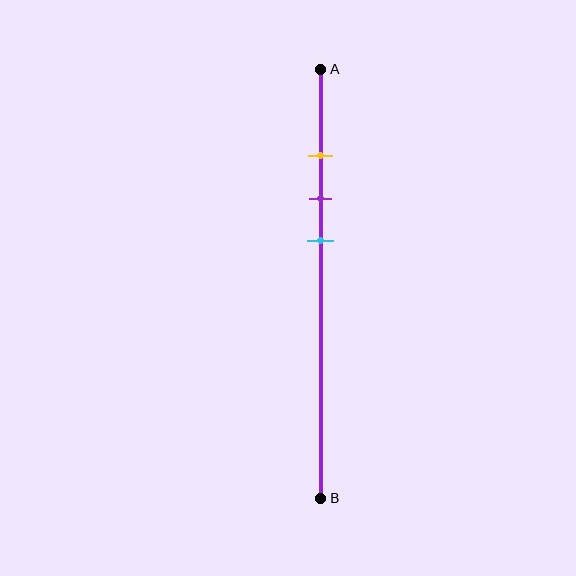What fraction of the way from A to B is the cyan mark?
The cyan mark is approximately 40% (0.4) of the way from A to B.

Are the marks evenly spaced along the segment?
Yes, the marks are approximately evenly spaced.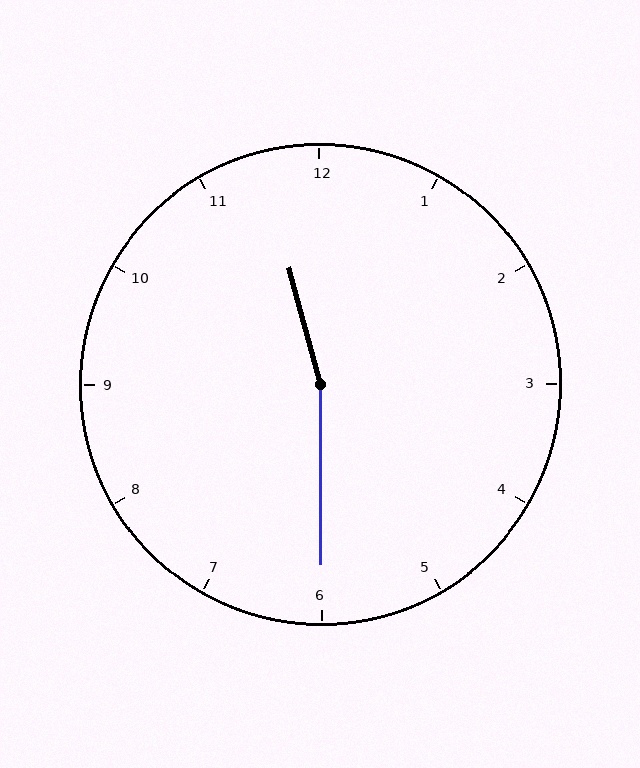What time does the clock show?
11:30.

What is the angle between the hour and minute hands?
Approximately 165 degrees.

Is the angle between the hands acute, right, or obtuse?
It is obtuse.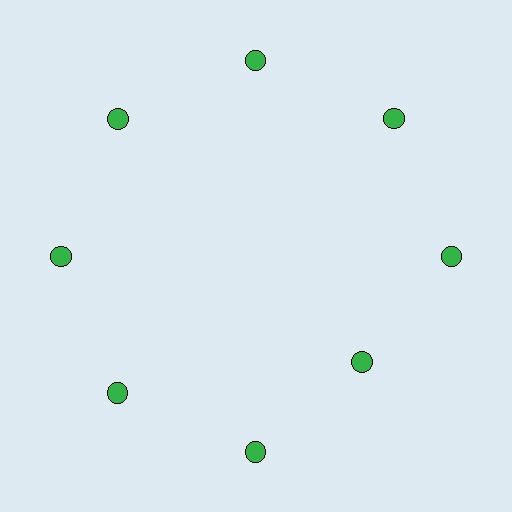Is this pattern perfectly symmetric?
No. The 8 green circles are arranged in a ring, but one element near the 4 o'clock position is pulled inward toward the center, breaking the 8-fold rotational symmetry.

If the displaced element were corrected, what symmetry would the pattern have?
It would have 8-fold rotational symmetry — the pattern would map onto itself every 45 degrees.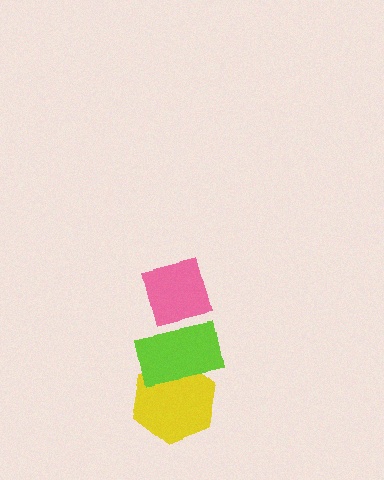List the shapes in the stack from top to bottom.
From top to bottom: the pink square, the lime rectangle, the yellow hexagon.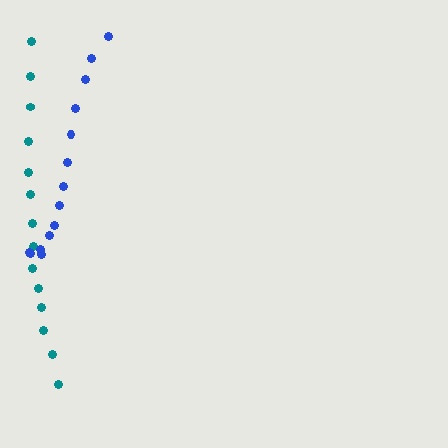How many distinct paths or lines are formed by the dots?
There are 2 distinct paths.